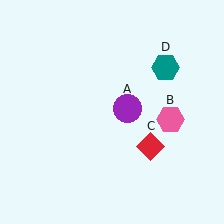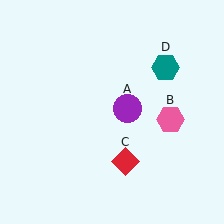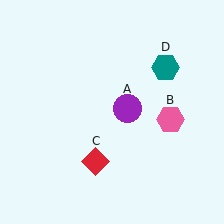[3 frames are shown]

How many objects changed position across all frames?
1 object changed position: red diamond (object C).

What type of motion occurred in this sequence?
The red diamond (object C) rotated clockwise around the center of the scene.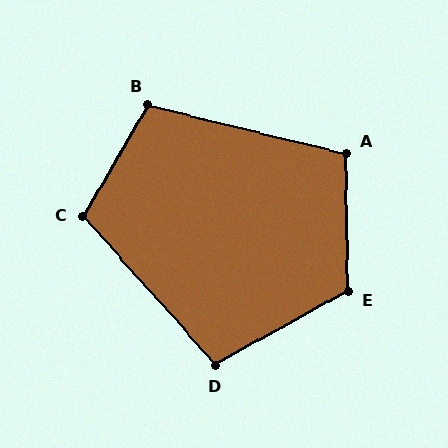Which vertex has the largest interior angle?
E, at approximately 118 degrees.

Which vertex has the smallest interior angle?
D, at approximately 103 degrees.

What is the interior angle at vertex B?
Approximately 106 degrees (obtuse).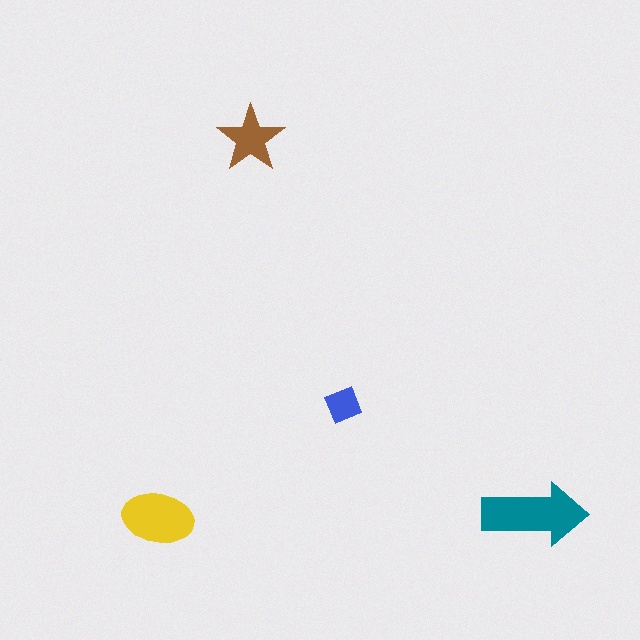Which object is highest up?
The brown star is topmost.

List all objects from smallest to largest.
The blue diamond, the brown star, the yellow ellipse, the teal arrow.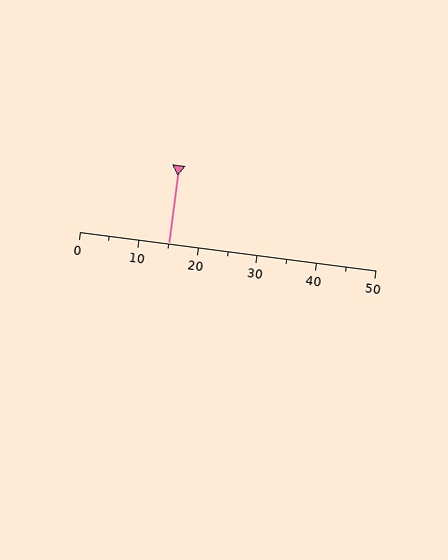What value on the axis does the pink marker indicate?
The marker indicates approximately 15.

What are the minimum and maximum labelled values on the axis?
The axis runs from 0 to 50.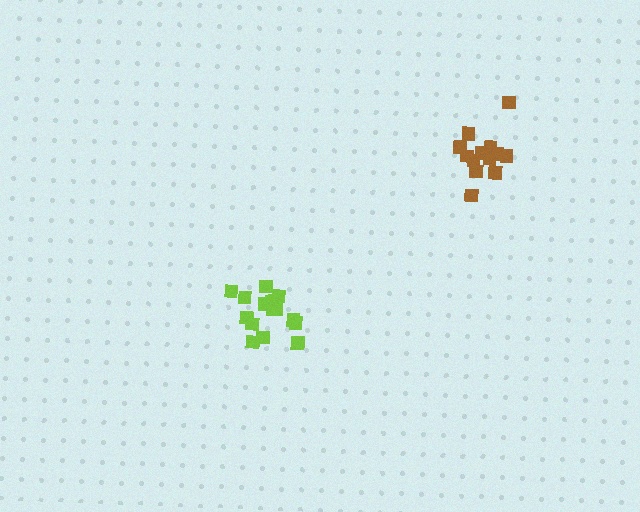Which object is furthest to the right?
The brown cluster is rightmost.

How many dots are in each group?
Group 1: 17 dots, Group 2: 13 dots (30 total).